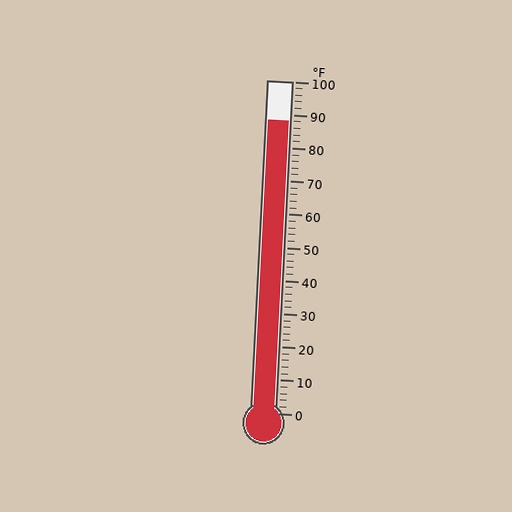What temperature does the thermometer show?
The thermometer shows approximately 88°F.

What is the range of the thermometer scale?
The thermometer scale ranges from 0°F to 100°F.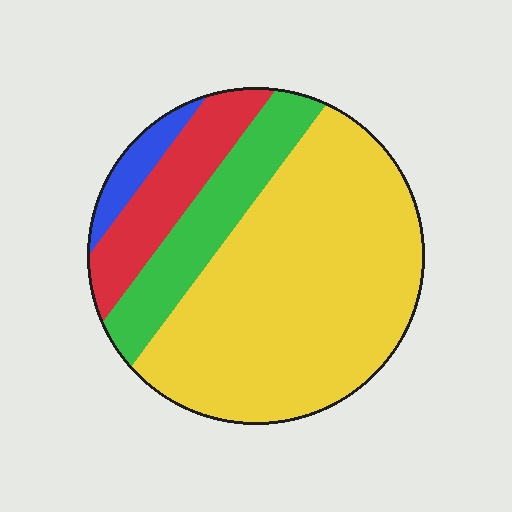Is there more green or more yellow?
Yellow.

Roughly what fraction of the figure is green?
Green covers roughly 15% of the figure.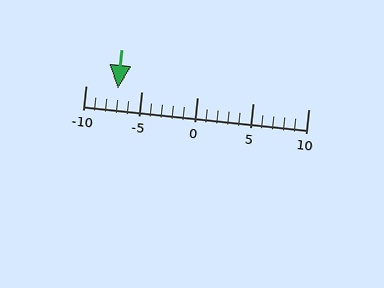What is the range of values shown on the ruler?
The ruler shows values from -10 to 10.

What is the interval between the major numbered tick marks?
The major tick marks are spaced 5 units apart.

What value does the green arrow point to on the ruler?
The green arrow points to approximately -7.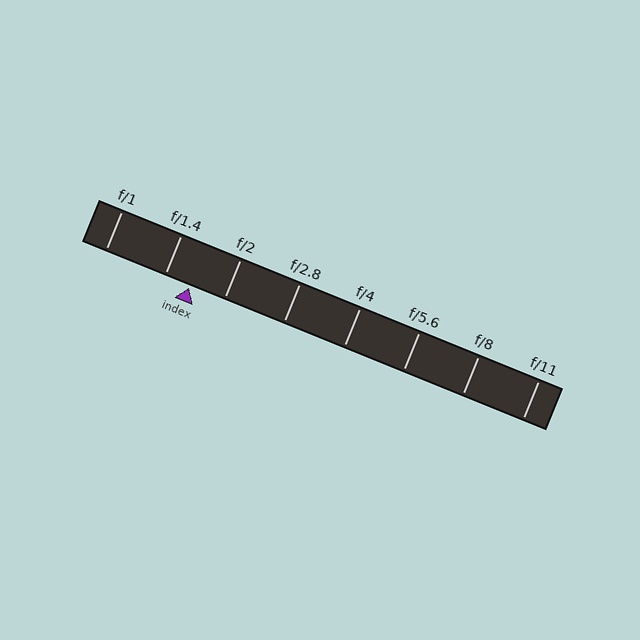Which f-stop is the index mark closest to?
The index mark is closest to f/1.4.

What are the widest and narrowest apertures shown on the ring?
The widest aperture shown is f/1 and the narrowest is f/11.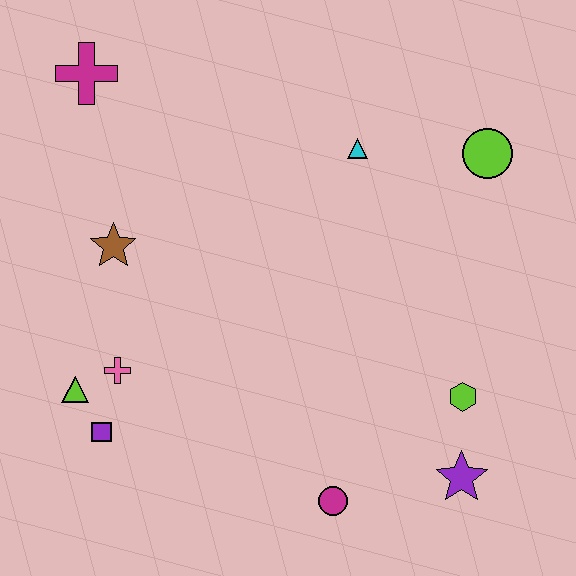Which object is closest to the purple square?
The lime triangle is closest to the purple square.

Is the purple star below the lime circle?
Yes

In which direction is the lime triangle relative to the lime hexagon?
The lime triangle is to the left of the lime hexagon.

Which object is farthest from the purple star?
The magenta cross is farthest from the purple star.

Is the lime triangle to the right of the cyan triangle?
No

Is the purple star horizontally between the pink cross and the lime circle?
Yes